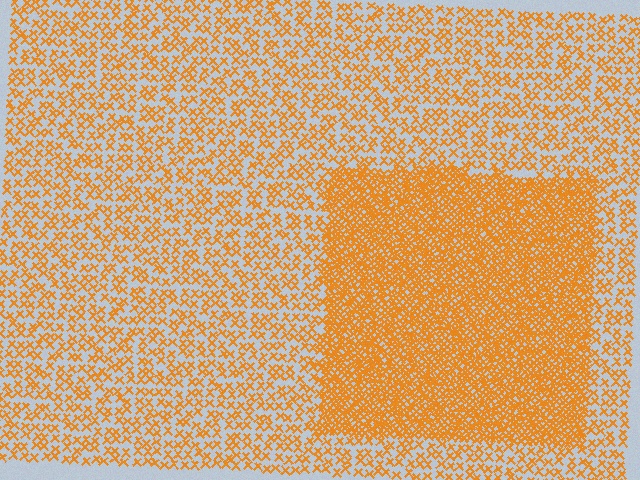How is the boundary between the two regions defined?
The boundary is defined by a change in element density (approximately 2.7x ratio). All elements are the same color, size, and shape.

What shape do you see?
I see a rectangle.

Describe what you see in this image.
The image contains small orange elements arranged at two different densities. A rectangle-shaped region is visible where the elements are more densely packed than the surrounding area.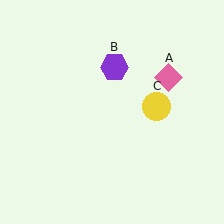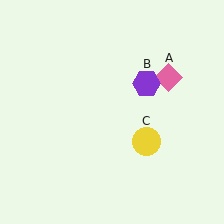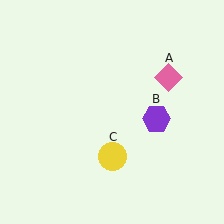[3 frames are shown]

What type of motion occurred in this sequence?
The purple hexagon (object B), yellow circle (object C) rotated clockwise around the center of the scene.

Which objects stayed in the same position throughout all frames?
Pink diamond (object A) remained stationary.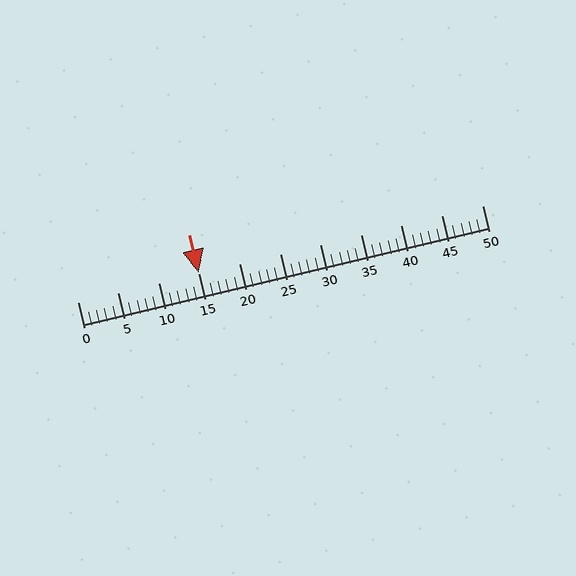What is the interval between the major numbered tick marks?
The major tick marks are spaced 5 units apart.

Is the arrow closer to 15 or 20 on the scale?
The arrow is closer to 15.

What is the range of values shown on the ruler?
The ruler shows values from 0 to 50.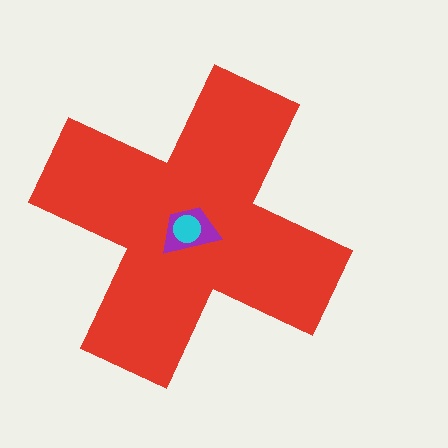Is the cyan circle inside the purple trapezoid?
Yes.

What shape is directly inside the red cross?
The purple trapezoid.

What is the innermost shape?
The cyan circle.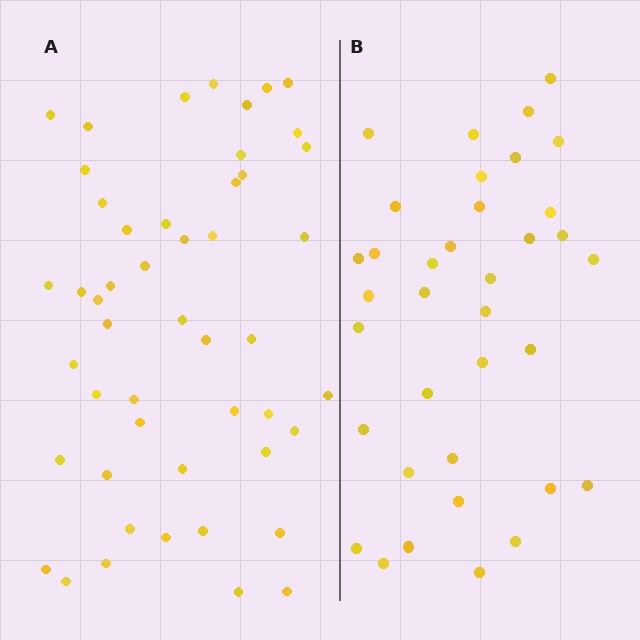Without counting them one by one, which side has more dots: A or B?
Region A (the left region) has more dots.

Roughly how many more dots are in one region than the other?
Region A has approximately 15 more dots than region B.